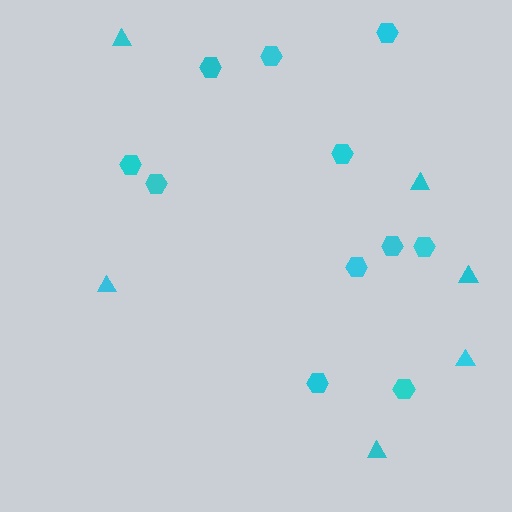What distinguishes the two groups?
There are 2 groups: one group of triangles (6) and one group of hexagons (11).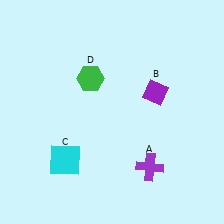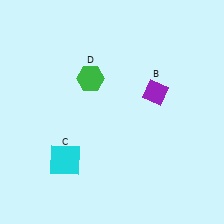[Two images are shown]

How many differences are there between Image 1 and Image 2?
There is 1 difference between the two images.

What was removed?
The purple cross (A) was removed in Image 2.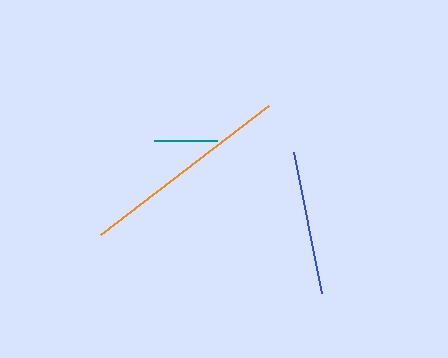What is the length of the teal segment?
The teal segment is approximately 63 pixels long.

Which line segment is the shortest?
The teal line is the shortest at approximately 63 pixels.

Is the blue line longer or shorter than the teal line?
The blue line is longer than the teal line.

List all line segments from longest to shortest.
From longest to shortest: orange, blue, teal.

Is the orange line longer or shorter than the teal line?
The orange line is longer than the teal line.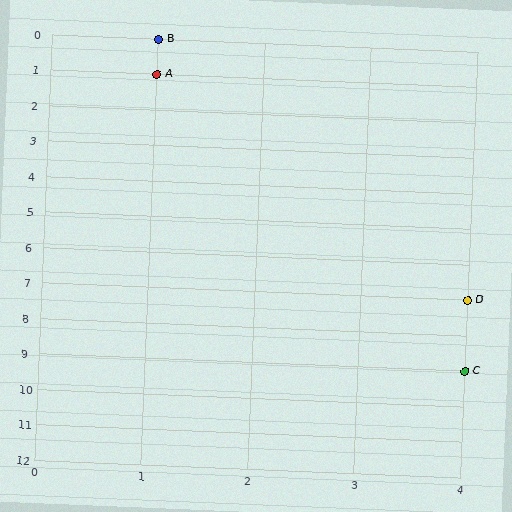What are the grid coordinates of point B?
Point B is at grid coordinates (1, 0).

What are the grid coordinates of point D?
Point D is at grid coordinates (4, 7).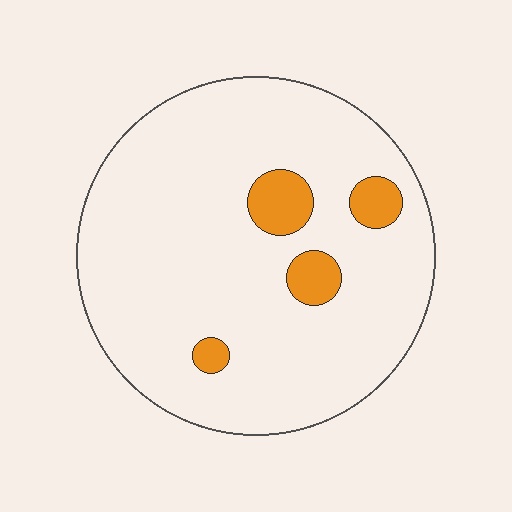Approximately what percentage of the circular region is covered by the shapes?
Approximately 10%.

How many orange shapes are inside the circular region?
4.